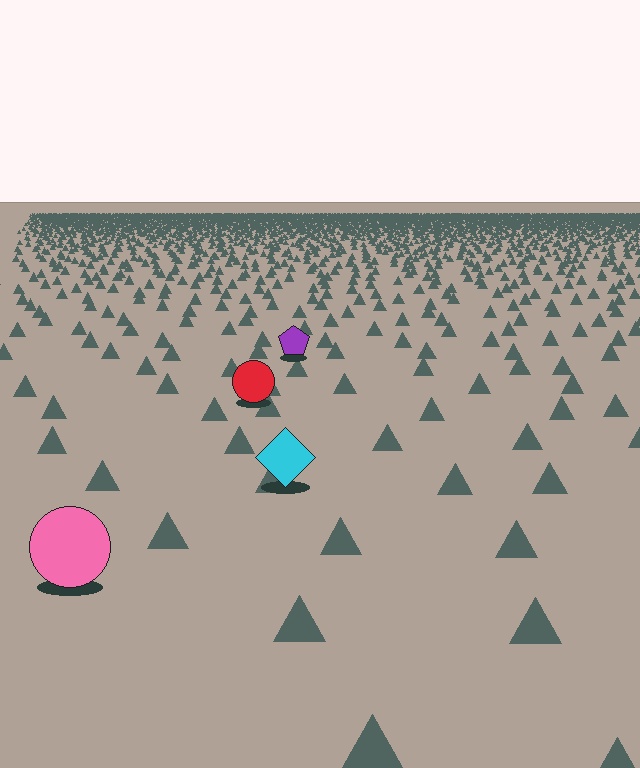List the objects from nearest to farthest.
From nearest to farthest: the pink circle, the cyan diamond, the red circle, the purple pentagon.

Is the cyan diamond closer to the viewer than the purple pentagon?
Yes. The cyan diamond is closer — you can tell from the texture gradient: the ground texture is coarser near it.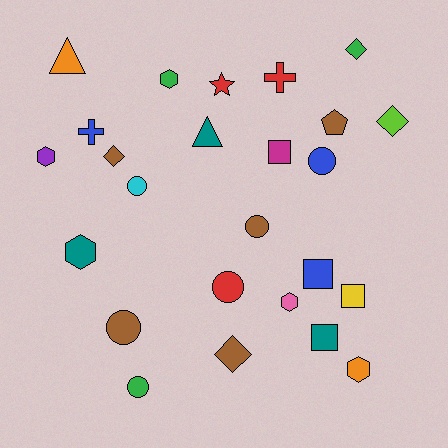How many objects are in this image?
There are 25 objects.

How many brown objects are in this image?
There are 5 brown objects.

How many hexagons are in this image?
There are 5 hexagons.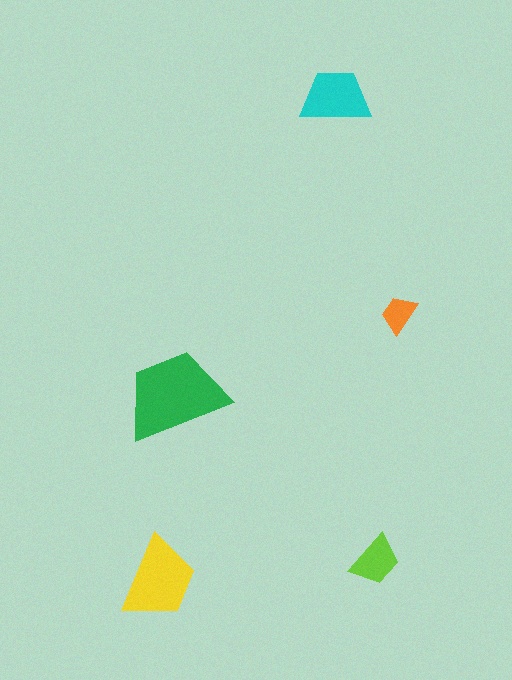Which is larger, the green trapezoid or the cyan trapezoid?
The green one.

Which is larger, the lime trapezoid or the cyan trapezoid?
The cyan one.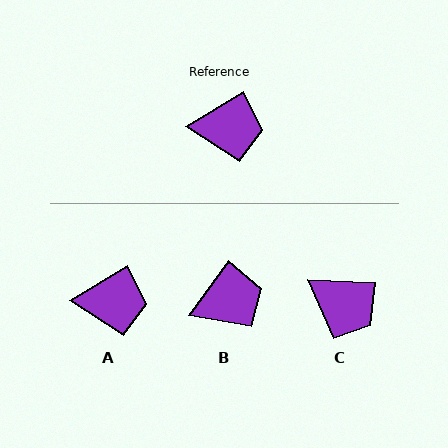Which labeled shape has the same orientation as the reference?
A.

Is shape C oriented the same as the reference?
No, it is off by about 33 degrees.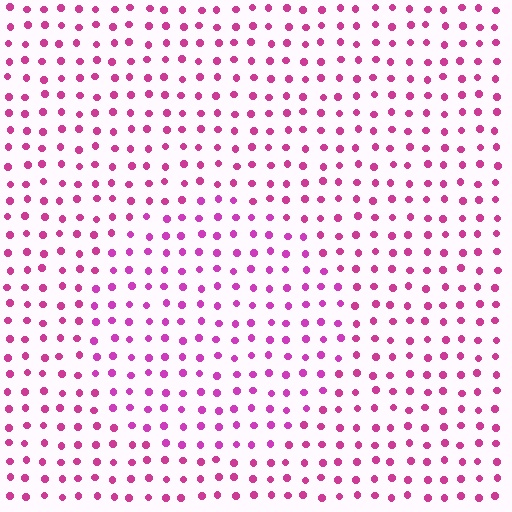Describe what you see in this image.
The image is filled with small magenta elements in a uniform arrangement. A circle-shaped region is visible where the elements are tinted to a slightly different hue, forming a subtle color boundary.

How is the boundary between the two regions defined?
The boundary is defined purely by a slight shift in hue (about 16 degrees). Spacing, size, and orientation are identical on both sides.